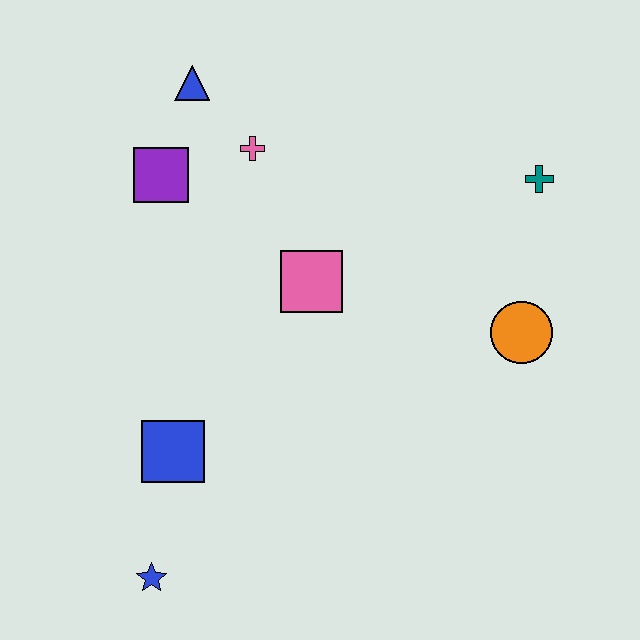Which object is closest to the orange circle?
The teal cross is closest to the orange circle.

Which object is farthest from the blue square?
The teal cross is farthest from the blue square.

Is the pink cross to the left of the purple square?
No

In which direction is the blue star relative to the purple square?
The blue star is below the purple square.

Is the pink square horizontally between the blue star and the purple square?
No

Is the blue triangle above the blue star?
Yes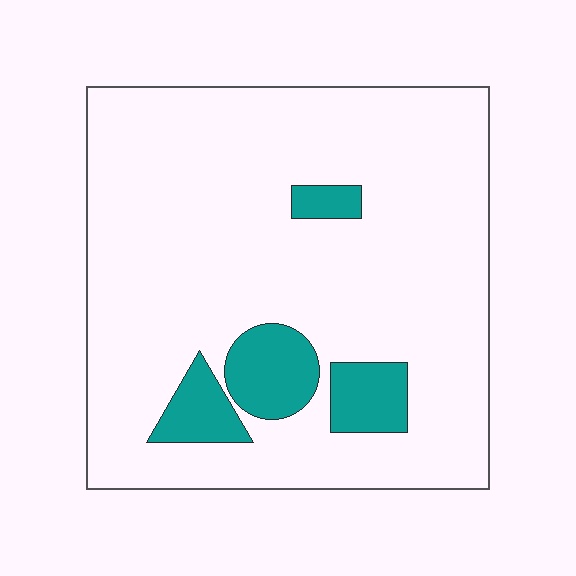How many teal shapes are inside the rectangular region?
4.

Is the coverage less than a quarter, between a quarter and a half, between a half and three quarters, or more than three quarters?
Less than a quarter.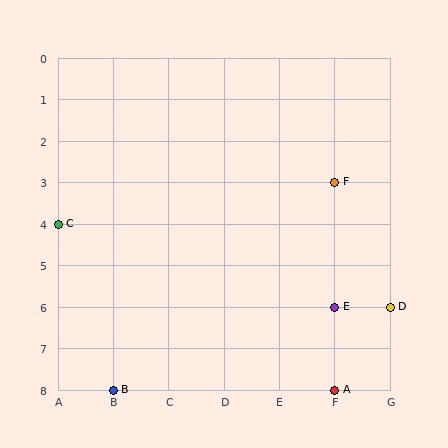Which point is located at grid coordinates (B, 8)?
Point B is at (B, 8).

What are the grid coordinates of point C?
Point C is at grid coordinates (A, 4).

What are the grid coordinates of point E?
Point E is at grid coordinates (F, 6).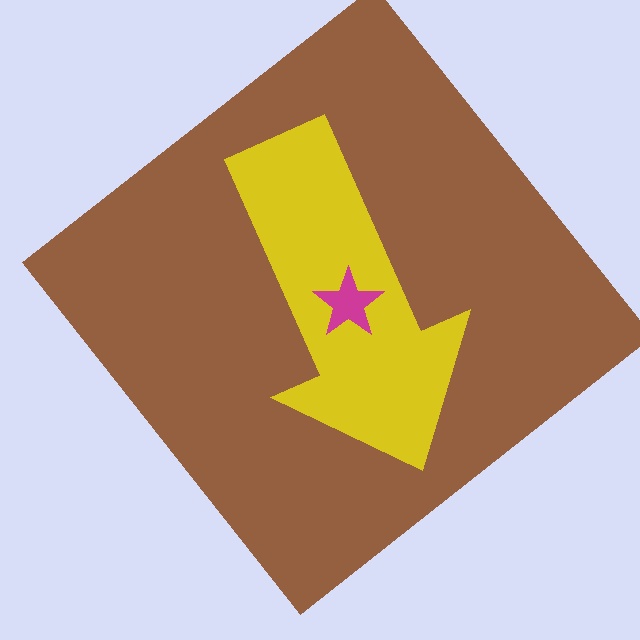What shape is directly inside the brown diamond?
The yellow arrow.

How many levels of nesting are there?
3.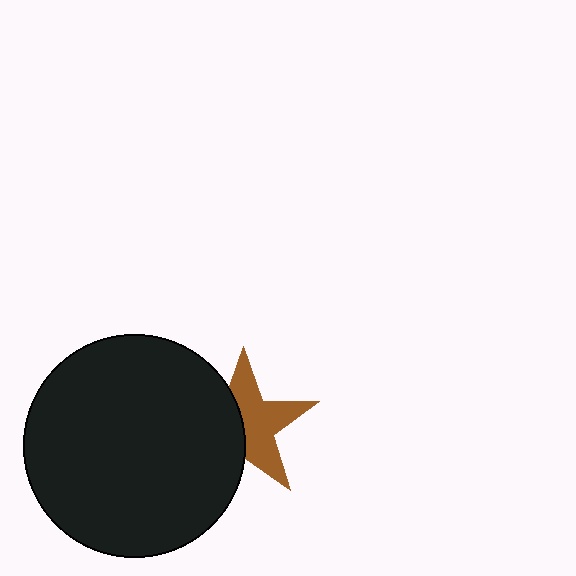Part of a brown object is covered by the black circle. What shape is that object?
It is a star.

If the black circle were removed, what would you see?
You would see the complete brown star.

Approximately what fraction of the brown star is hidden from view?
Roughly 44% of the brown star is hidden behind the black circle.